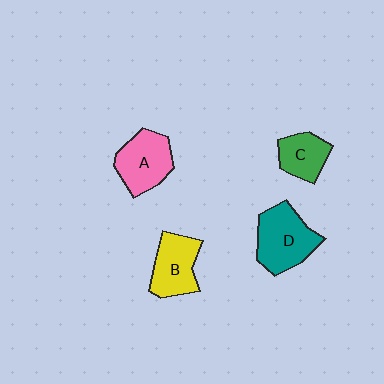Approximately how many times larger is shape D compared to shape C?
Approximately 1.6 times.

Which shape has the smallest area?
Shape C (green).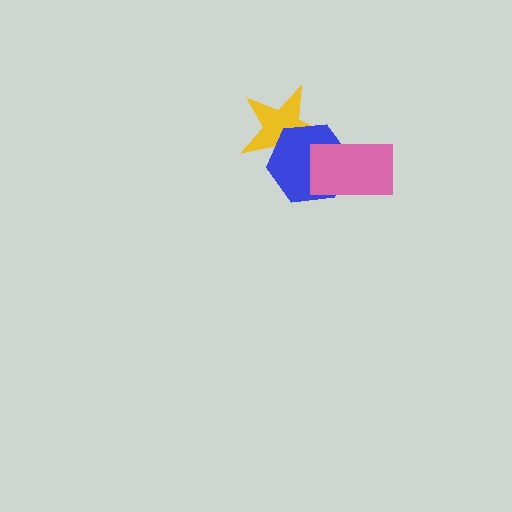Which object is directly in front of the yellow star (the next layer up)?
The blue hexagon is directly in front of the yellow star.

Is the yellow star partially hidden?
Yes, it is partially covered by another shape.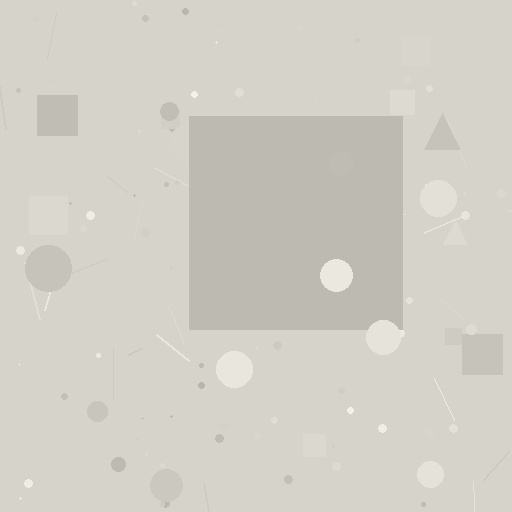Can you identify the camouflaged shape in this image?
The camouflaged shape is a square.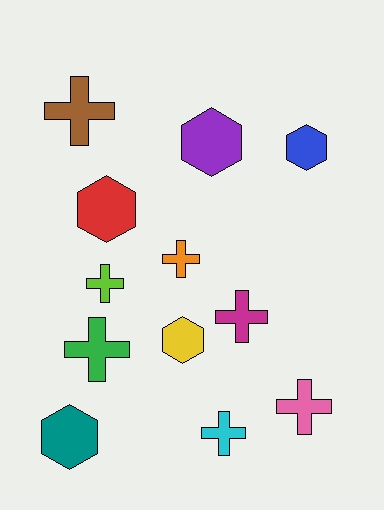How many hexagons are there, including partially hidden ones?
There are 5 hexagons.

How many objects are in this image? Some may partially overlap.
There are 12 objects.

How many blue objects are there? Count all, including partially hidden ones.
There is 1 blue object.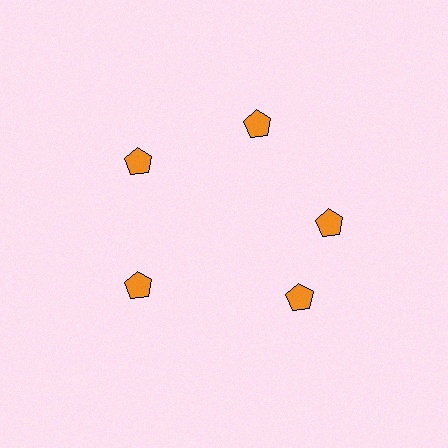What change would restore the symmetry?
The symmetry would be restored by rotating it back into even spacing with its neighbors so that all 5 pentagons sit at equal angles and equal distance from the center.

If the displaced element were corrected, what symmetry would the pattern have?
It would have 5-fold rotational symmetry — the pattern would map onto itself every 72 degrees.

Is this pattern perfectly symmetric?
No. The 5 orange pentagons are arranged in a ring, but one element near the 5 o'clock position is rotated out of alignment along the ring, breaking the 5-fold rotational symmetry.